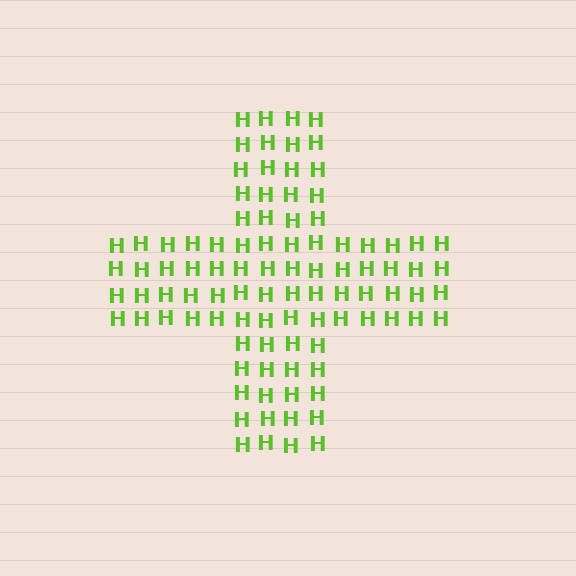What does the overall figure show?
The overall figure shows a cross.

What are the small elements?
The small elements are letter H's.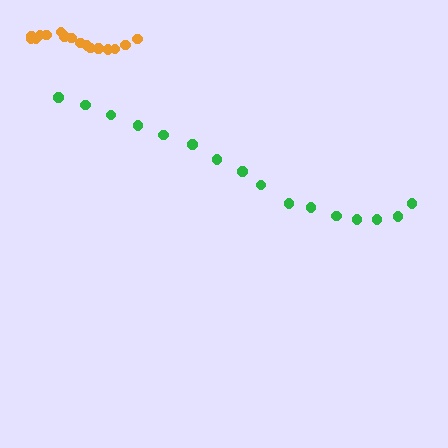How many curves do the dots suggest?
There are 2 distinct paths.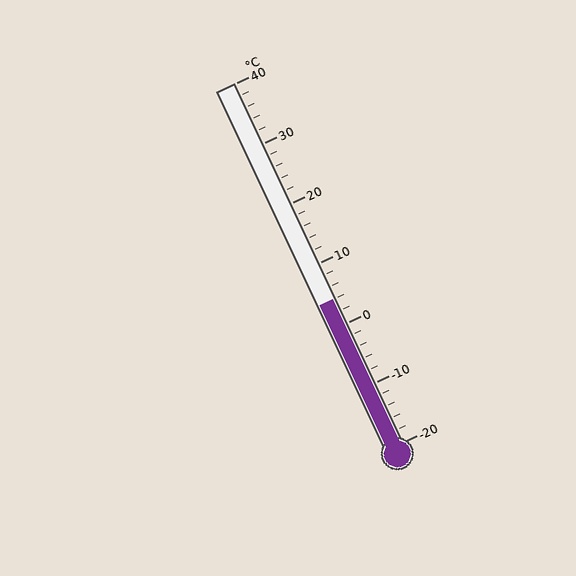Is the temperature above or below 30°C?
The temperature is below 30°C.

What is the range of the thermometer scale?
The thermometer scale ranges from -20°C to 40°C.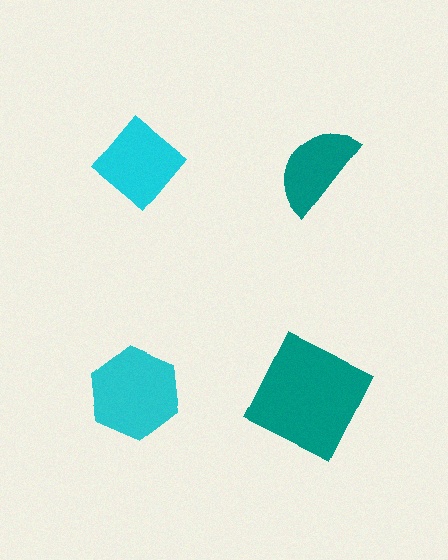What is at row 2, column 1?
A cyan hexagon.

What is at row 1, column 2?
A teal semicircle.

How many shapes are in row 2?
2 shapes.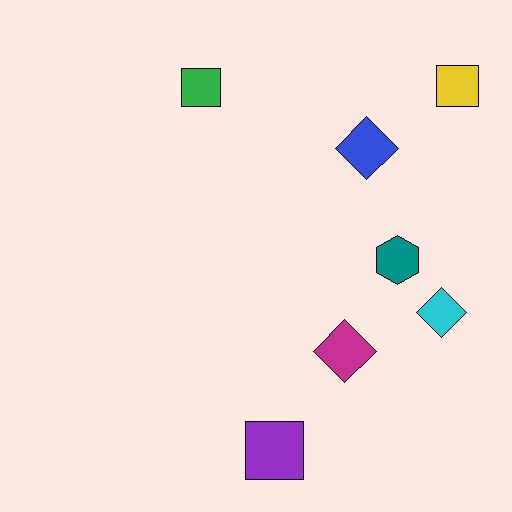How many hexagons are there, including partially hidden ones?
There is 1 hexagon.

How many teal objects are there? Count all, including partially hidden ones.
There is 1 teal object.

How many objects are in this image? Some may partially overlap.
There are 7 objects.